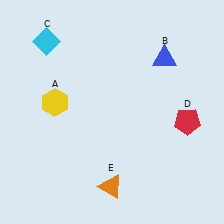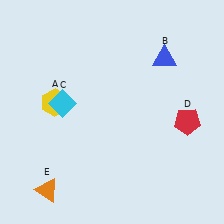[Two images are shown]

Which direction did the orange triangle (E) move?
The orange triangle (E) moved left.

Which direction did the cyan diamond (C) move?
The cyan diamond (C) moved down.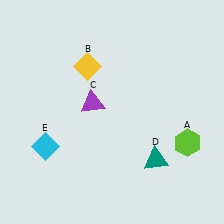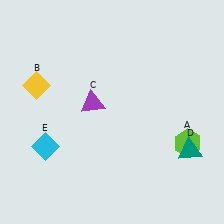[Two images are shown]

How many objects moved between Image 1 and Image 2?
2 objects moved between the two images.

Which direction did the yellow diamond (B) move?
The yellow diamond (B) moved left.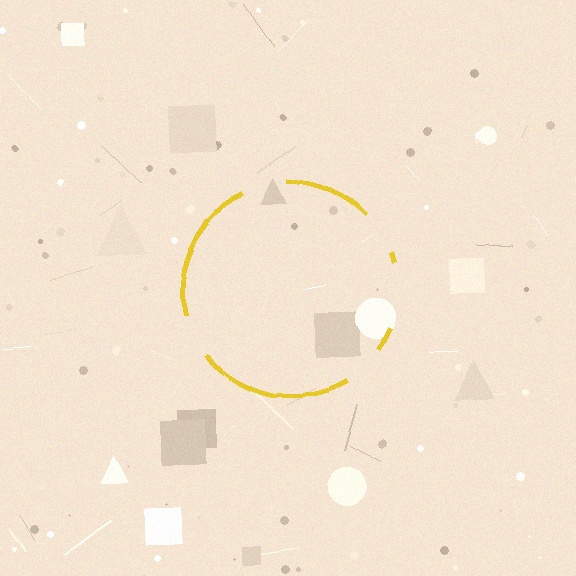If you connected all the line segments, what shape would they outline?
They would outline a circle.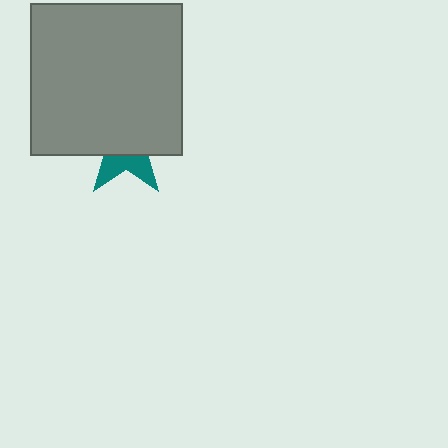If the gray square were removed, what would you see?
You would see the complete teal star.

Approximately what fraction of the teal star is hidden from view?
Roughly 66% of the teal star is hidden behind the gray square.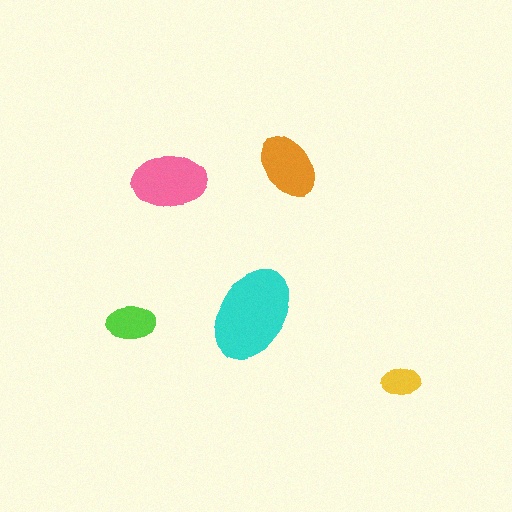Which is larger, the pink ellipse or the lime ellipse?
The pink one.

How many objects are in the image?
There are 5 objects in the image.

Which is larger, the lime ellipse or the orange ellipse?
The orange one.